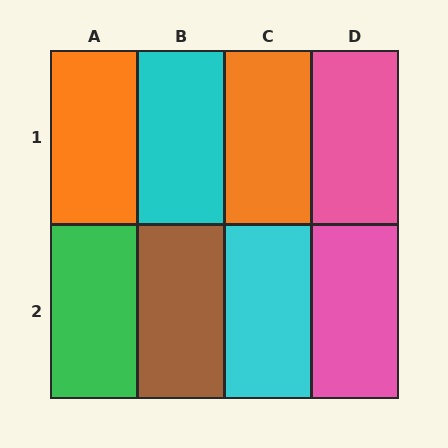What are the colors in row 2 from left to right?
Green, brown, cyan, pink.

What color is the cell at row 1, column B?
Cyan.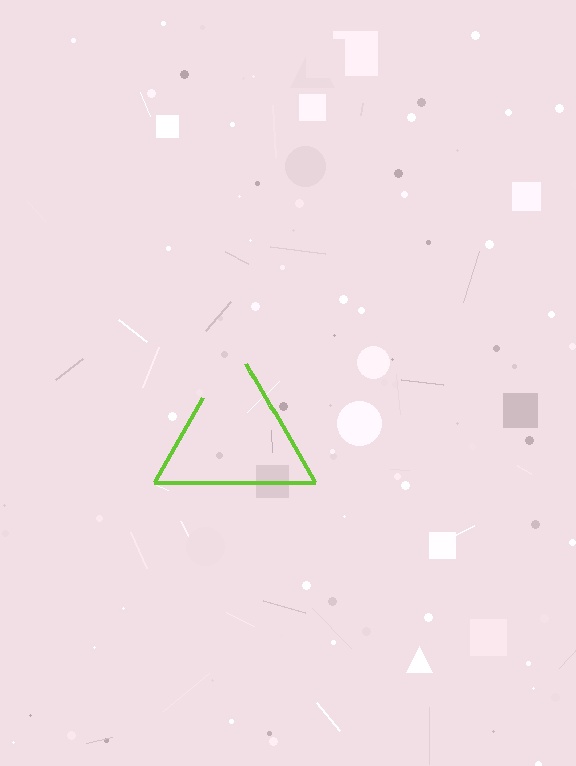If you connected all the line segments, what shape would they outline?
They would outline a triangle.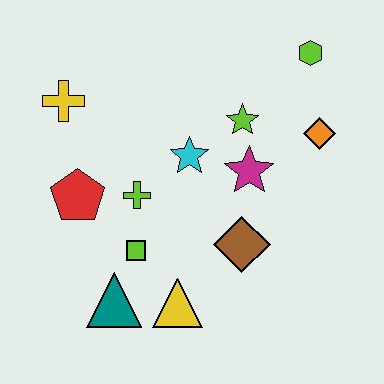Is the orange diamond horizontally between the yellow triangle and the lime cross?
No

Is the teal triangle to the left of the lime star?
Yes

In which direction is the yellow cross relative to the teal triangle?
The yellow cross is above the teal triangle.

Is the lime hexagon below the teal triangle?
No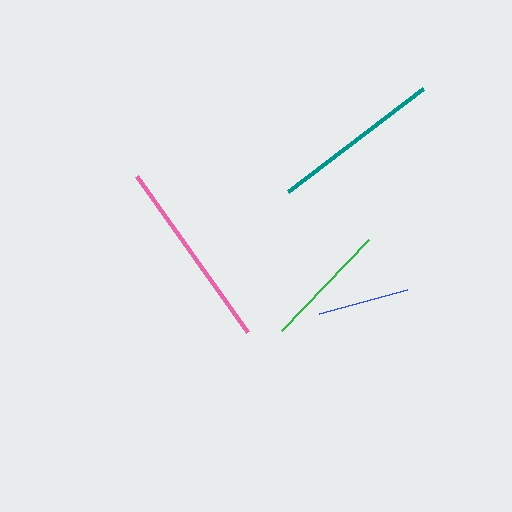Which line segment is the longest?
The pink line is the longest at approximately 191 pixels.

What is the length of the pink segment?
The pink segment is approximately 191 pixels long.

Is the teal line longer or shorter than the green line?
The teal line is longer than the green line.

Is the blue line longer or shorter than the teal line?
The teal line is longer than the blue line.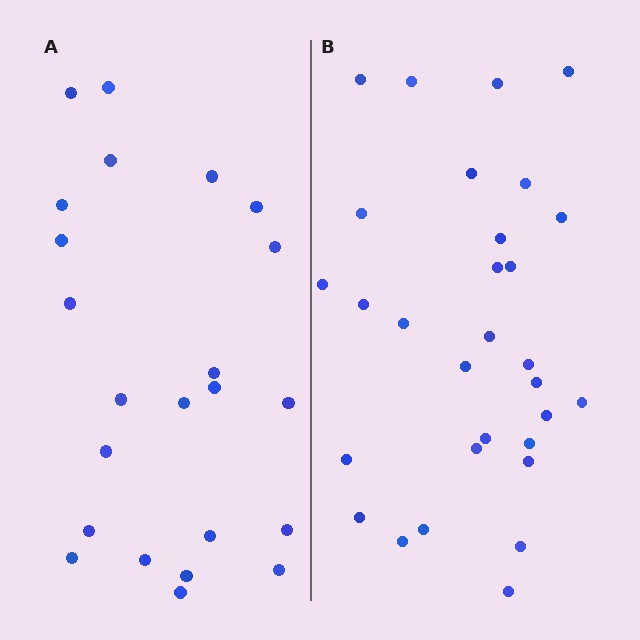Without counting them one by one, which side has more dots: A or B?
Region B (the right region) has more dots.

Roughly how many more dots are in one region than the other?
Region B has roughly 8 or so more dots than region A.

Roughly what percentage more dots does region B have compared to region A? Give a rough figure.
About 30% more.